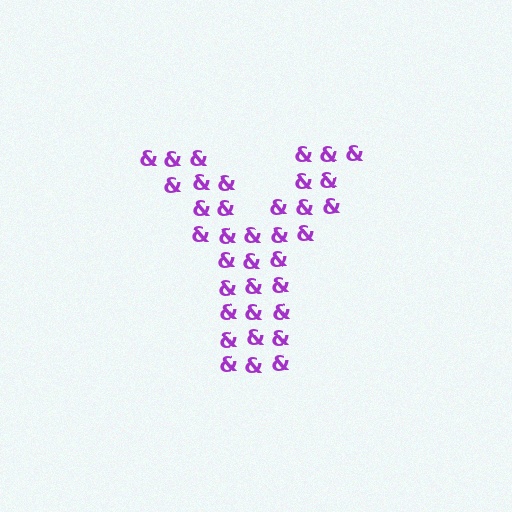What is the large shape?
The large shape is the letter Y.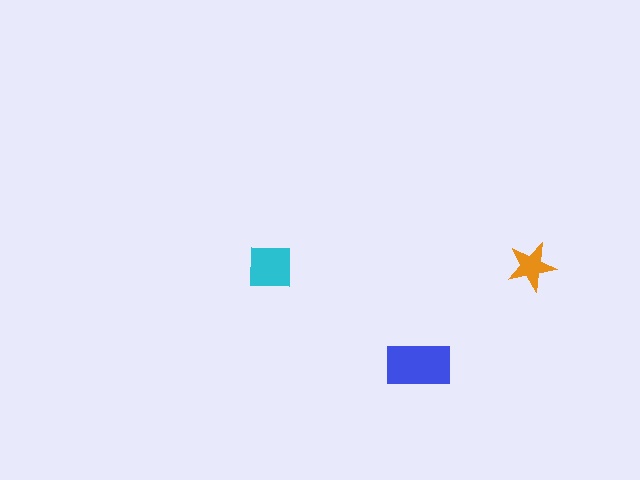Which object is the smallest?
The orange star.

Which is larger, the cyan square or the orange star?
The cyan square.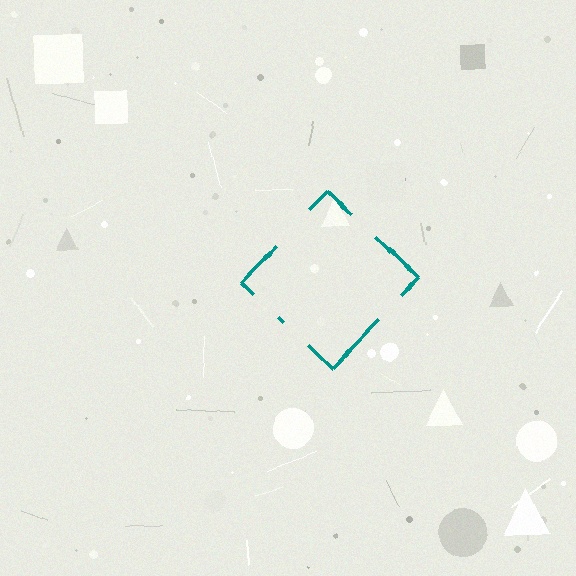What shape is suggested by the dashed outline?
The dashed outline suggests a diamond.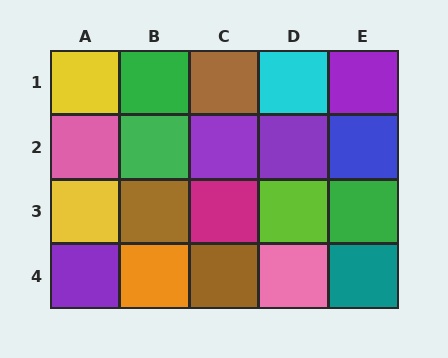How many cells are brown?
3 cells are brown.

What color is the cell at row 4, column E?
Teal.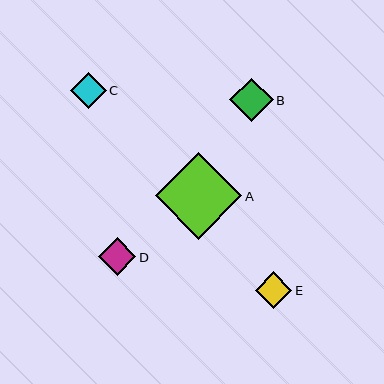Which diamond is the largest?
Diamond A is the largest with a size of approximately 87 pixels.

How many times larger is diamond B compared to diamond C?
Diamond B is approximately 1.2 times the size of diamond C.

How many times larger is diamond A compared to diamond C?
Diamond A is approximately 2.4 times the size of diamond C.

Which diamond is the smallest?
Diamond C is the smallest with a size of approximately 36 pixels.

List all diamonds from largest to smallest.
From largest to smallest: A, B, D, E, C.